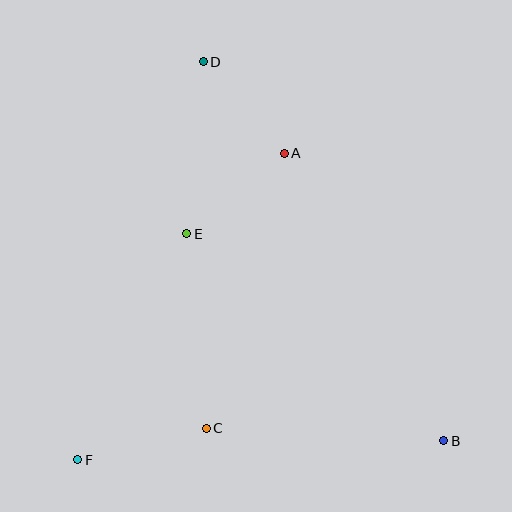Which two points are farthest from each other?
Points B and D are farthest from each other.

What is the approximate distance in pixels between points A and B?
The distance between A and B is approximately 329 pixels.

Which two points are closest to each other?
Points A and D are closest to each other.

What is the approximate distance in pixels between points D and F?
The distance between D and F is approximately 418 pixels.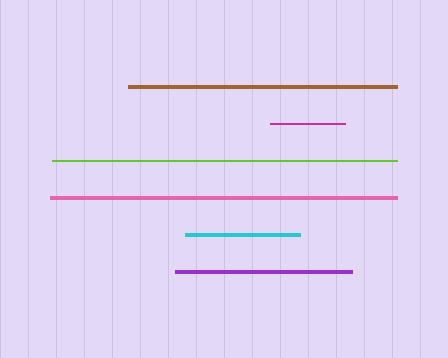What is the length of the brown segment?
The brown segment is approximately 269 pixels long.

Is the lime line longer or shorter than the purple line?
The lime line is longer than the purple line.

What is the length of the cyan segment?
The cyan segment is approximately 115 pixels long.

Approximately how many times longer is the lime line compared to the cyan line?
The lime line is approximately 3.0 times the length of the cyan line.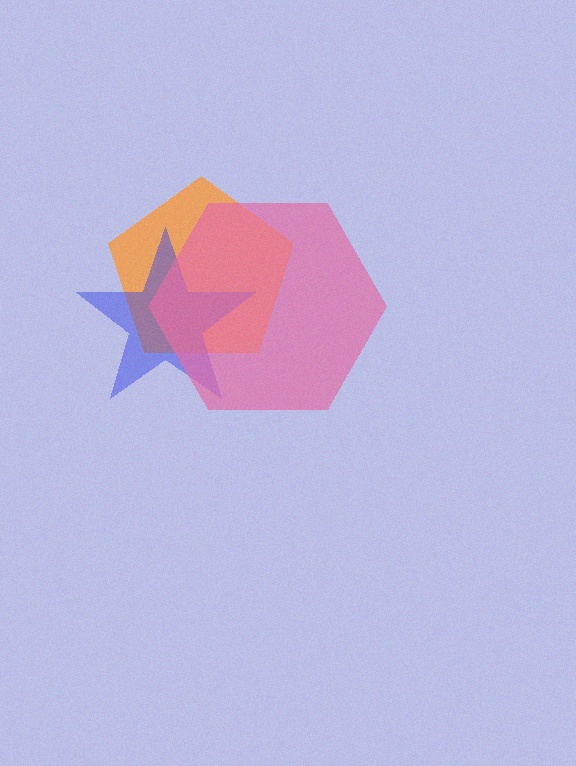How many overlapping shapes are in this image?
There are 3 overlapping shapes in the image.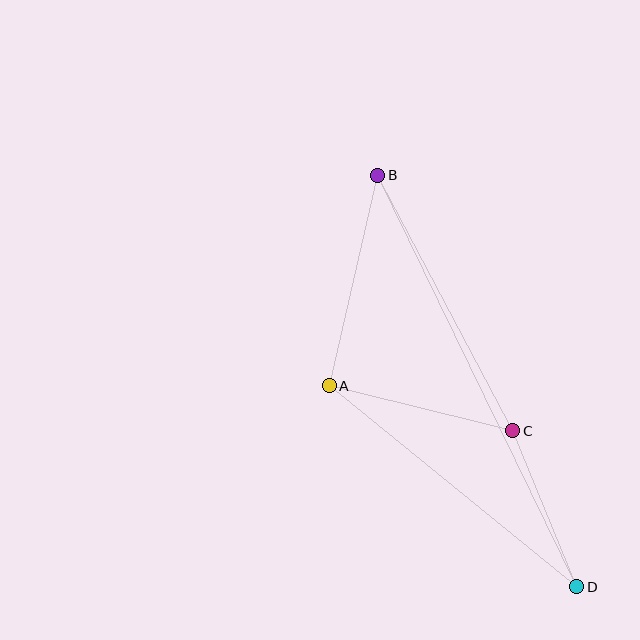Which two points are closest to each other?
Points C and D are closest to each other.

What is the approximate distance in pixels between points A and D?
The distance between A and D is approximately 319 pixels.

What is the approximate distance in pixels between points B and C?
The distance between B and C is approximately 289 pixels.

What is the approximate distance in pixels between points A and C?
The distance between A and C is approximately 189 pixels.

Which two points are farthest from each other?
Points B and D are farthest from each other.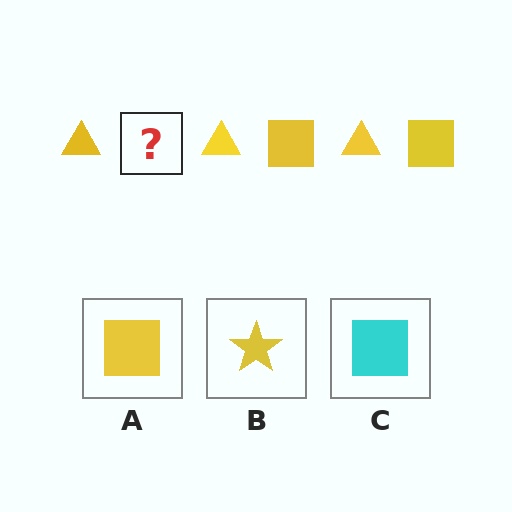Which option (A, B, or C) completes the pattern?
A.